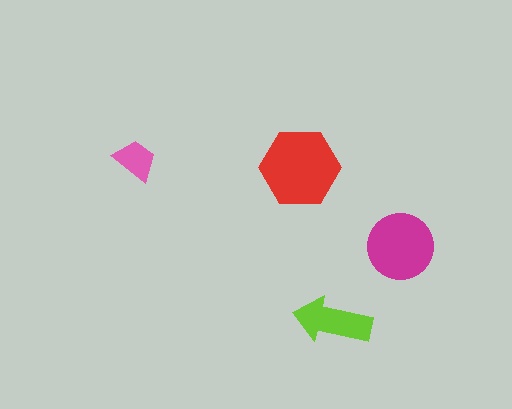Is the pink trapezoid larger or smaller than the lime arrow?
Smaller.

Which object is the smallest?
The pink trapezoid.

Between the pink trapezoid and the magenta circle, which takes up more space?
The magenta circle.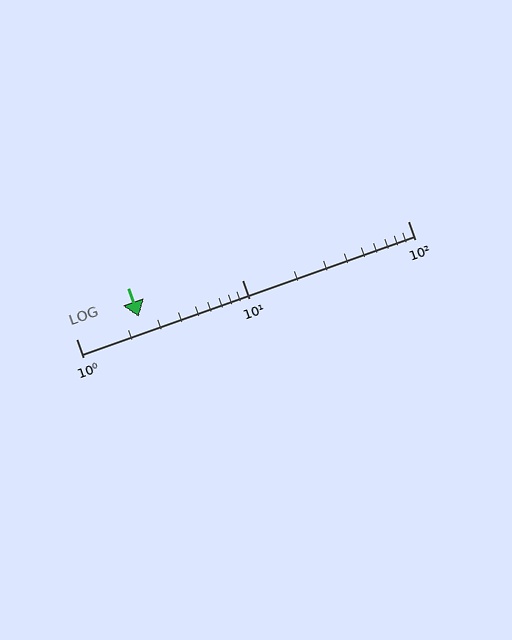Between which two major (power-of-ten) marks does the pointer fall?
The pointer is between 1 and 10.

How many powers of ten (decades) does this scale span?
The scale spans 2 decades, from 1 to 100.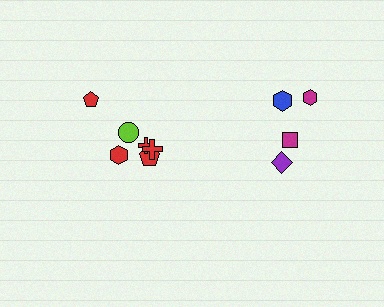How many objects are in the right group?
There are 4 objects.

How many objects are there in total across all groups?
There are 10 objects.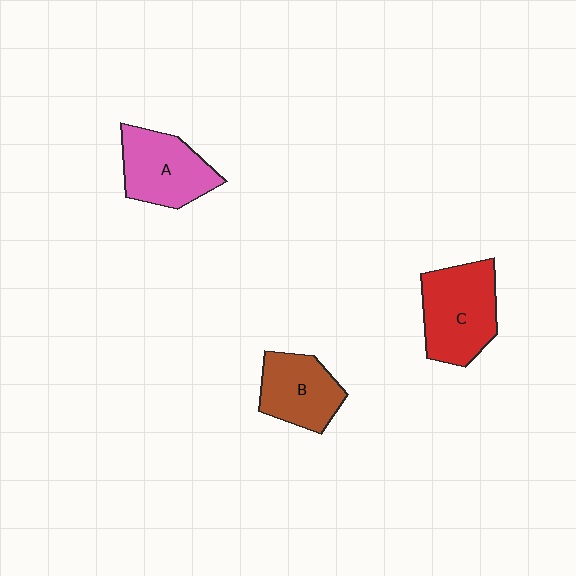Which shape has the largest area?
Shape C (red).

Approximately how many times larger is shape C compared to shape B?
Approximately 1.3 times.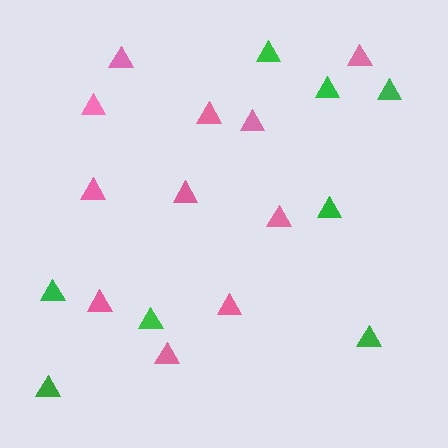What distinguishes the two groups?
There are 2 groups: one group of pink triangles (11) and one group of green triangles (8).